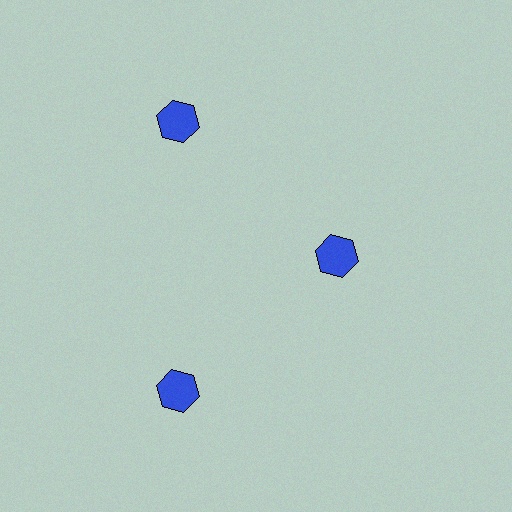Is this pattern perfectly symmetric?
No. The 3 blue hexagons are arranged in a ring, but one element near the 3 o'clock position is pulled inward toward the center, breaking the 3-fold rotational symmetry.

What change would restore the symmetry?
The symmetry would be restored by moving it outward, back onto the ring so that all 3 hexagons sit at equal angles and equal distance from the center.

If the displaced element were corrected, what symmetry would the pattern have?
It would have 3-fold rotational symmetry — the pattern would map onto itself every 120 degrees.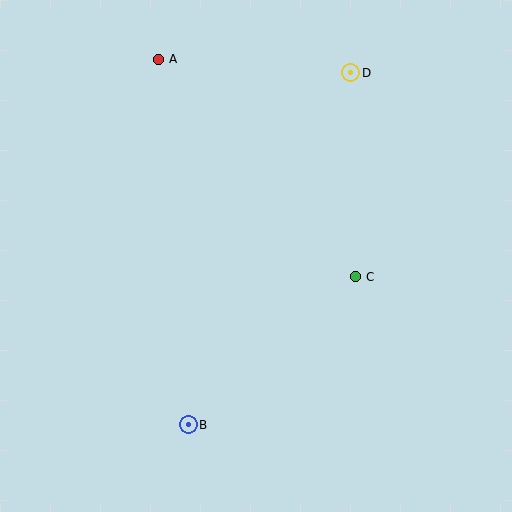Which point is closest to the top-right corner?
Point D is closest to the top-right corner.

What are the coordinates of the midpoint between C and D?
The midpoint between C and D is at (353, 175).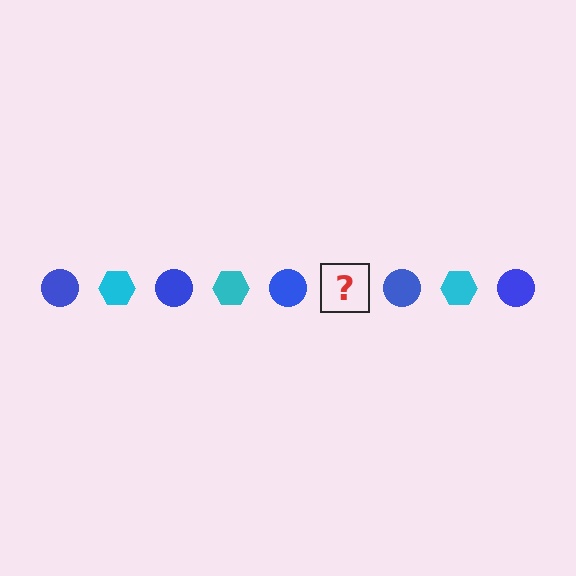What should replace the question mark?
The question mark should be replaced with a cyan hexagon.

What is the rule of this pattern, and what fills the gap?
The rule is that the pattern alternates between blue circle and cyan hexagon. The gap should be filled with a cyan hexagon.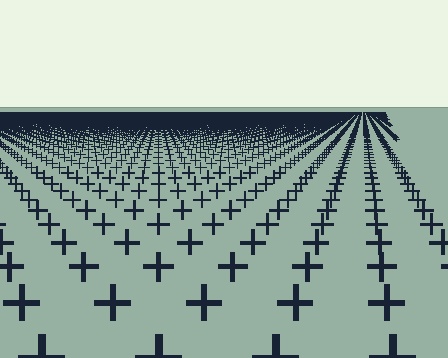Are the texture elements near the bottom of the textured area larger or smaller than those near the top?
Larger. Near the bottom, elements are closer to the viewer and appear at a bigger on-screen size.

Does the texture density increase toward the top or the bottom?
Density increases toward the top.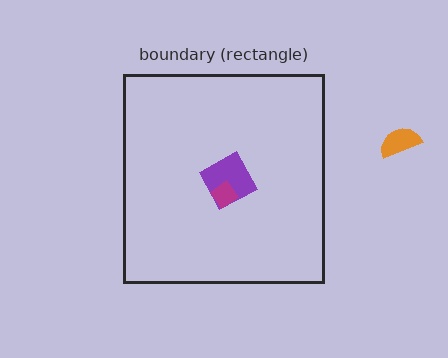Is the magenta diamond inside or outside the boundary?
Inside.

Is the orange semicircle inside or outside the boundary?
Outside.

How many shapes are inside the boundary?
2 inside, 1 outside.